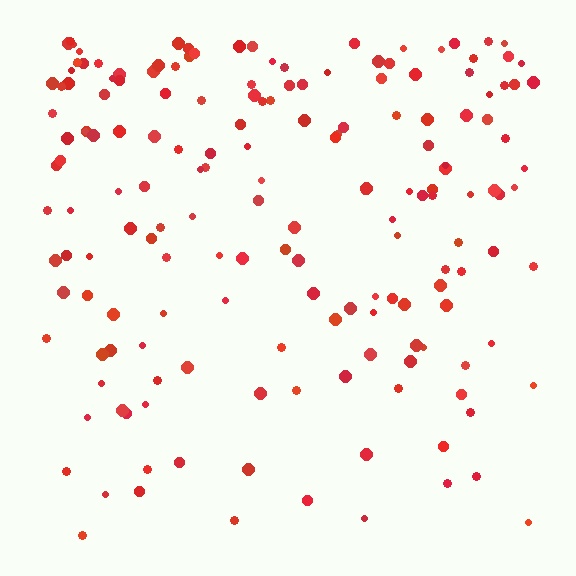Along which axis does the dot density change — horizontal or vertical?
Vertical.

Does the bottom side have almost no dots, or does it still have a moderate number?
Still a moderate number, just noticeably fewer than the top.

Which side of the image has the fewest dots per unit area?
The bottom.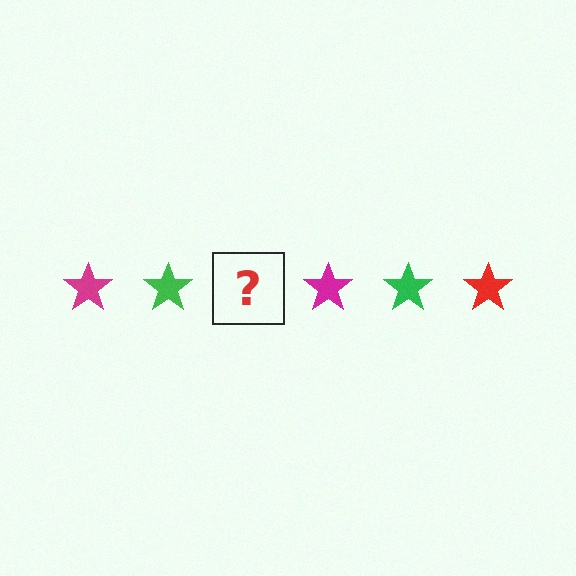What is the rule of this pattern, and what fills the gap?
The rule is that the pattern cycles through magenta, green, red stars. The gap should be filled with a red star.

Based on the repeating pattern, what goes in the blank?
The blank should be a red star.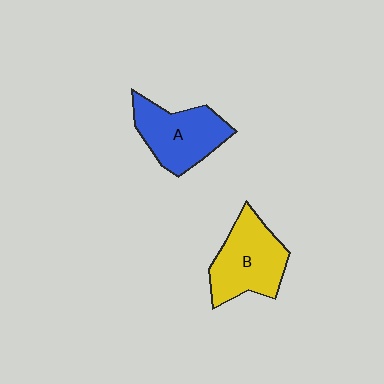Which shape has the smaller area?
Shape A (blue).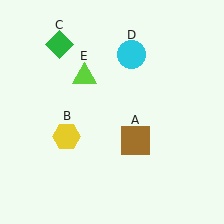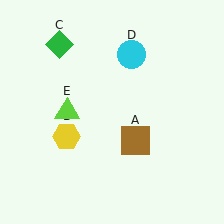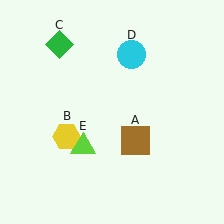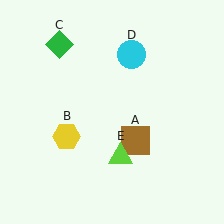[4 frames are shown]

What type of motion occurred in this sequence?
The lime triangle (object E) rotated counterclockwise around the center of the scene.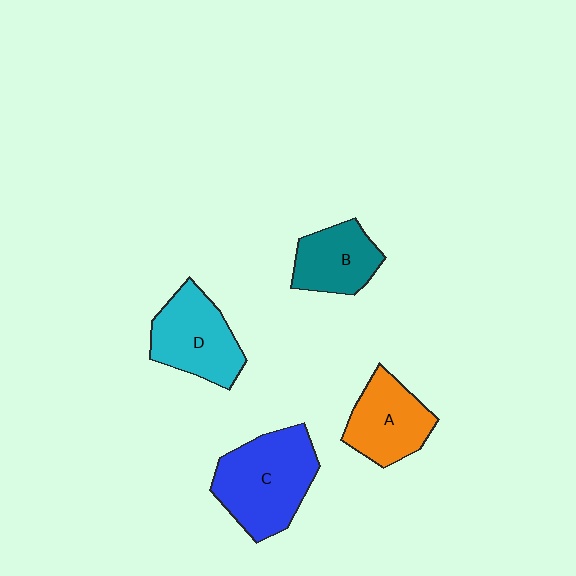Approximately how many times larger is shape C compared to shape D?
Approximately 1.3 times.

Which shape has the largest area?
Shape C (blue).